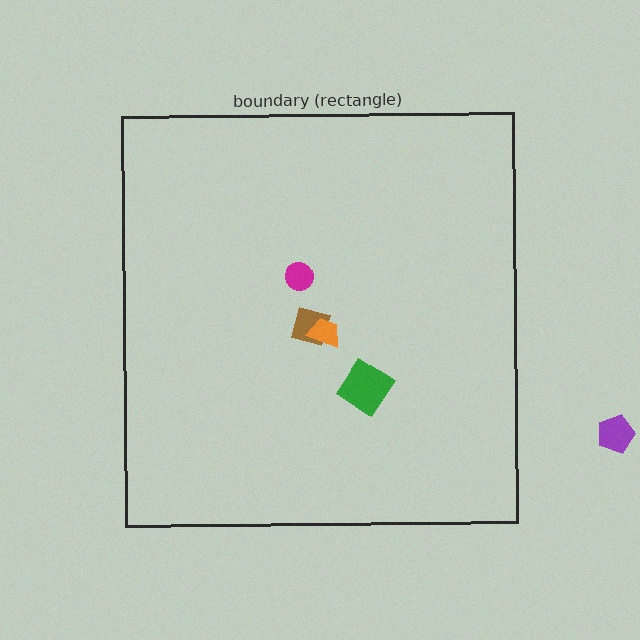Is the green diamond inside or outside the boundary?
Inside.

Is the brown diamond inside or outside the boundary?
Inside.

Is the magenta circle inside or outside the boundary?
Inside.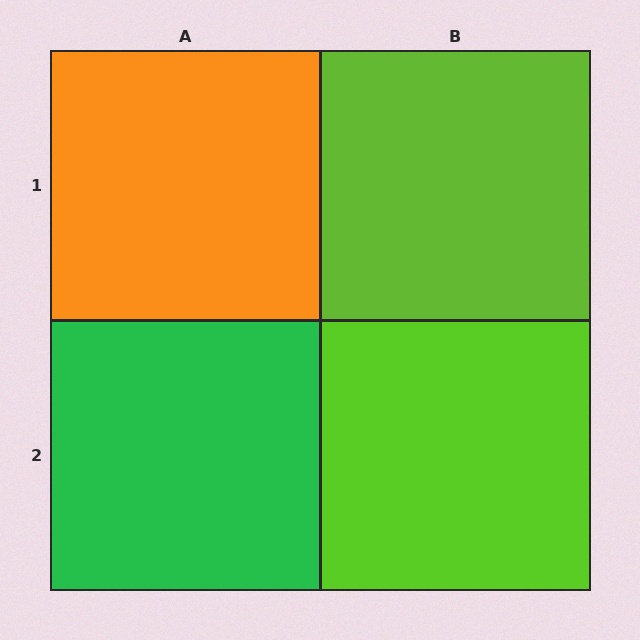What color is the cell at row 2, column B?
Lime.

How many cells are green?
1 cell is green.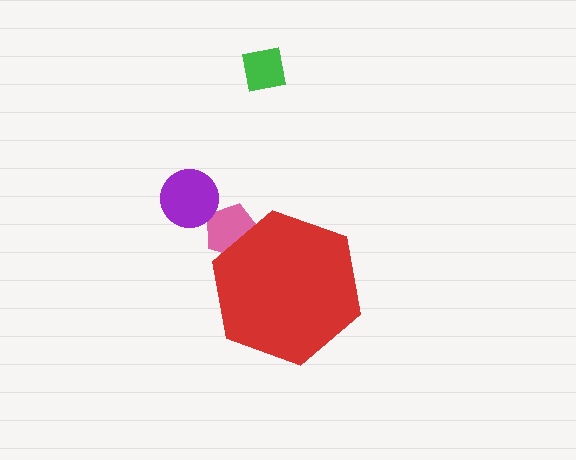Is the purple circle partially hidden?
No, the purple circle is fully visible.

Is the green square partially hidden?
No, the green square is fully visible.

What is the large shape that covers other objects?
A red hexagon.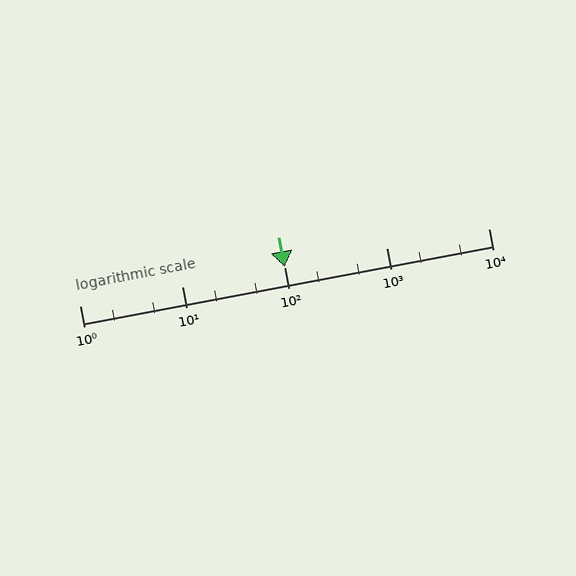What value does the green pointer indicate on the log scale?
The pointer indicates approximately 100.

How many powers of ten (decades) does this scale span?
The scale spans 4 decades, from 1 to 10000.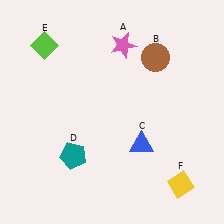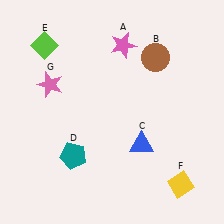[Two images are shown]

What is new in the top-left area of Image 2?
A pink star (G) was added in the top-left area of Image 2.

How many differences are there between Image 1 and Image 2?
There is 1 difference between the two images.